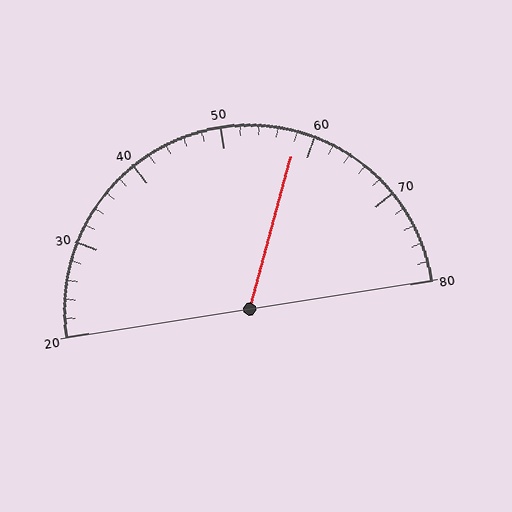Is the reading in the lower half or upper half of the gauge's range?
The reading is in the upper half of the range (20 to 80).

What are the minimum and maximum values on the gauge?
The gauge ranges from 20 to 80.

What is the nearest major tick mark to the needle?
The nearest major tick mark is 60.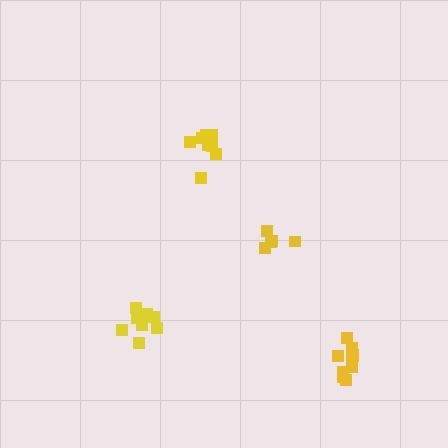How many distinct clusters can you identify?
There are 4 distinct clusters.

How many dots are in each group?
Group 1: 8 dots, Group 2: 10 dots, Group 3: 9 dots, Group 4: 5 dots (32 total).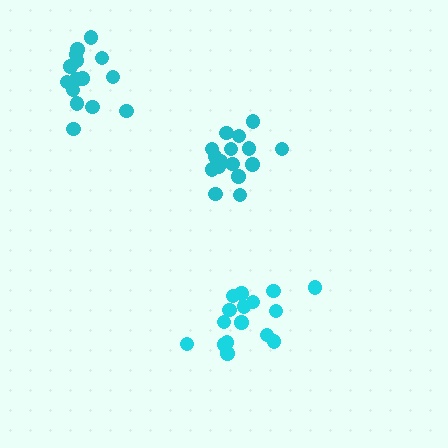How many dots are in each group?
Group 1: 17 dots, Group 2: 15 dots, Group 3: 17 dots (49 total).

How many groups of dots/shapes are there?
There are 3 groups.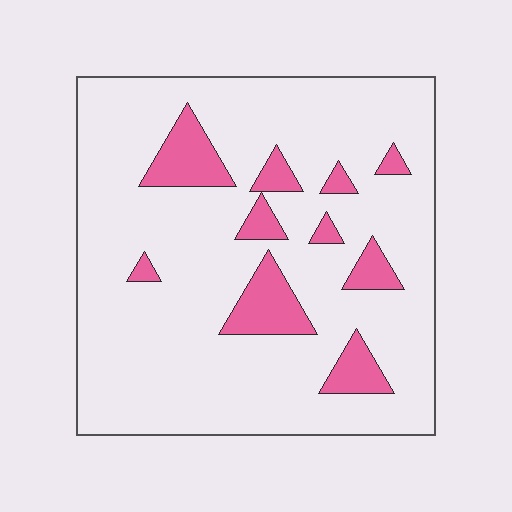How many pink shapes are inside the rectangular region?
10.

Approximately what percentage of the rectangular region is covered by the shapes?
Approximately 15%.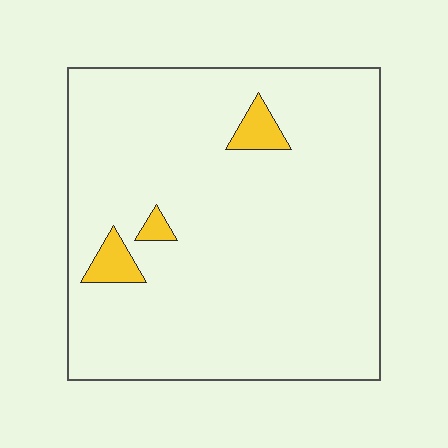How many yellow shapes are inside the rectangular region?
3.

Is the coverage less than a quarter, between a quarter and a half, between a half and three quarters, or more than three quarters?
Less than a quarter.